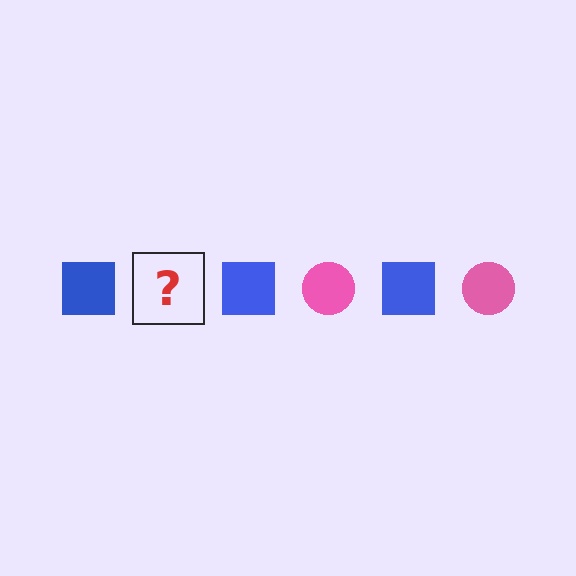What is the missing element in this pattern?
The missing element is a pink circle.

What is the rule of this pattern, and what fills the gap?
The rule is that the pattern alternates between blue square and pink circle. The gap should be filled with a pink circle.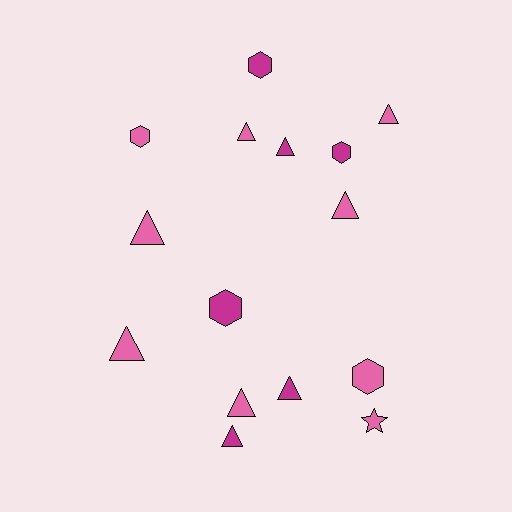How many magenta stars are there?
There are no magenta stars.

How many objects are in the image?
There are 15 objects.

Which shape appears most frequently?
Triangle, with 9 objects.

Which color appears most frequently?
Pink, with 9 objects.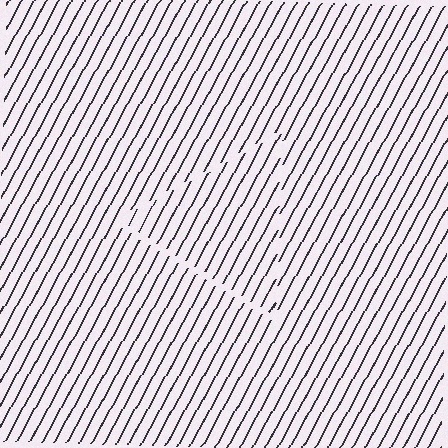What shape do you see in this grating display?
An illusory triangle. The interior of the shape contains the same grating, shifted by half a period — the contour is defined by the phase discontinuity where line-ends from the inner and outer gratings abut.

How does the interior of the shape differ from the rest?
The interior of the shape contains the same grating, shifted by half a period — the contour is defined by the phase discontinuity where line-ends from the inner and outer gratings abut.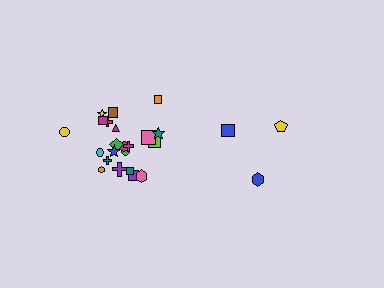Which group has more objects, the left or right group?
The left group.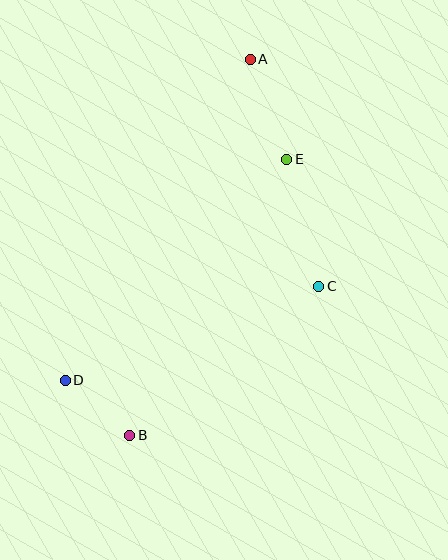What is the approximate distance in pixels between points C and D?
The distance between C and D is approximately 270 pixels.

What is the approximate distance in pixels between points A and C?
The distance between A and C is approximately 237 pixels.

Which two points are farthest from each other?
Points A and B are farthest from each other.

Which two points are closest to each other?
Points B and D are closest to each other.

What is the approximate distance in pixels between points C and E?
The distance between C and E is approximately 131 pixels.